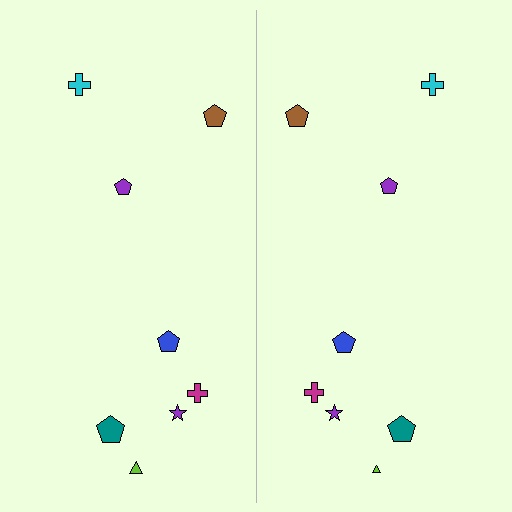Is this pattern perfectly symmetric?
No, the pattern is not perfectly symmetric. The lime triangle on the right side has a different size than its mirror counterpart.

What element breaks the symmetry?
The lime triangle on the right side has a different size than its mirror counterpart.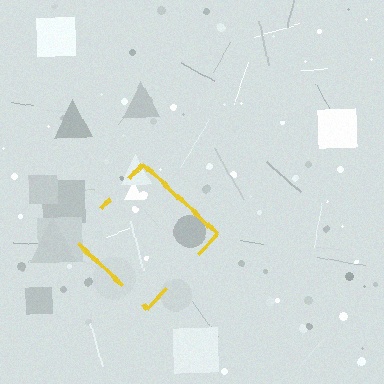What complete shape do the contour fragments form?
The contour fragments form a diamond.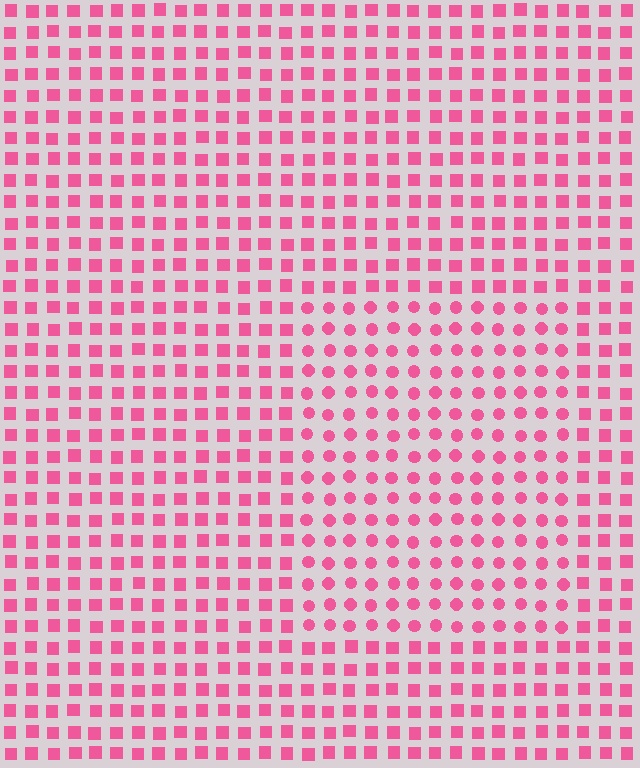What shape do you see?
I see a rectangle.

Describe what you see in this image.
The image is filled with small pink elements arranged in a uniform grid. A rectangle-shaped region contains circles, while the surrounding area contains squares. The boundary is defined purely by the change in element shape.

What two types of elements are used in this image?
The image uses circles inside the rectangle region and squares outside it.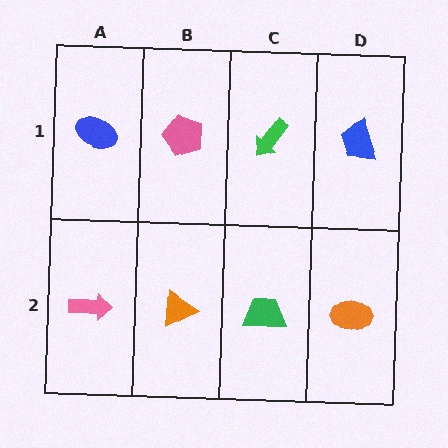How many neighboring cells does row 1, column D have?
2.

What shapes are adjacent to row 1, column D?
An orange ellipse (row 2, column D), a green arrow (row 1, column C).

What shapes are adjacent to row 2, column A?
A blue ellipse (row 1, column A), an orange triangle (row 2, column B).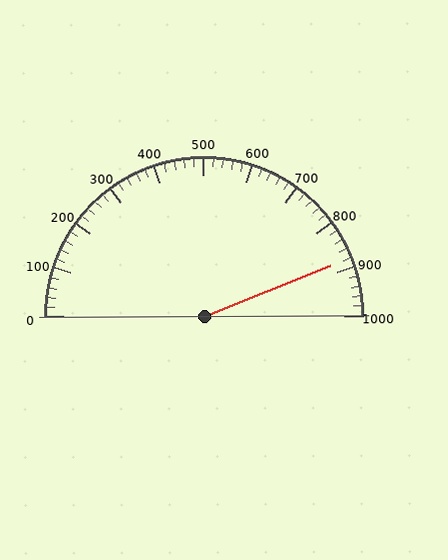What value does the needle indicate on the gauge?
The needle indicates approximately 880.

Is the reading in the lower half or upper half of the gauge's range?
The reading is in the upper half of the range (0 to 1000).